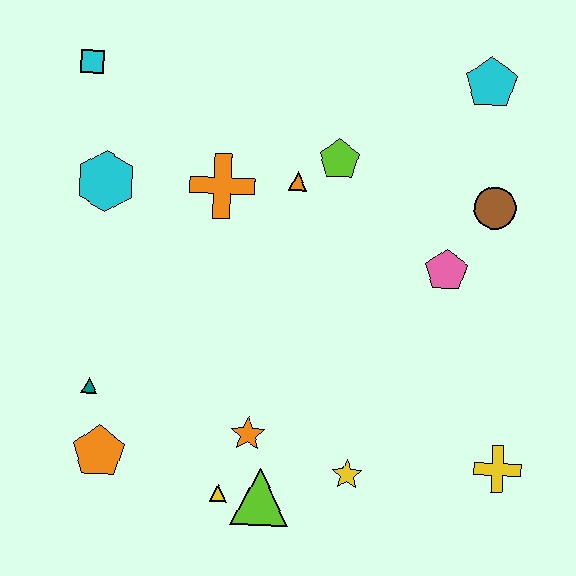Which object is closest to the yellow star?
The lime triangle is closest to the yellow star.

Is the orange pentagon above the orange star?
No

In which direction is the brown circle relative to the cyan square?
The brown circle is to the right of the cyan square.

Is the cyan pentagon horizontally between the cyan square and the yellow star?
No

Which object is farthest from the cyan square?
The yellow cross is farthest from the cyan square.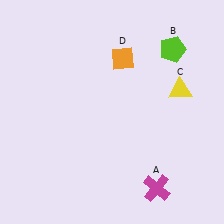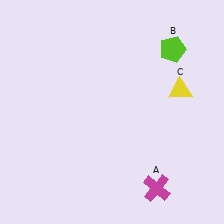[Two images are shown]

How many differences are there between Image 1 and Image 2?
There is 1 difference between the two images.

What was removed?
The orange diamond (D) was removed in Image 2.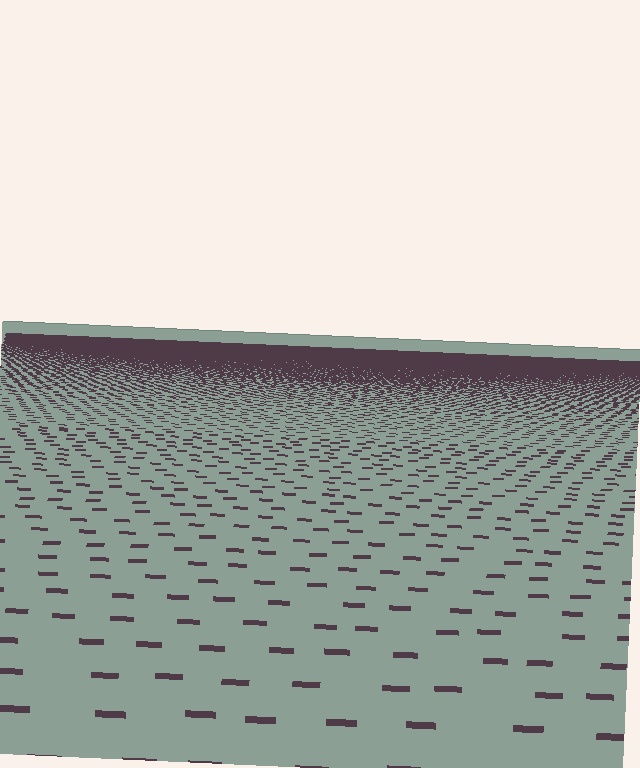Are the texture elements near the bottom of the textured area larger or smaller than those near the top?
Larger. Near the bottom, elements are closer to the viewer and appear at a bigger on-screen size.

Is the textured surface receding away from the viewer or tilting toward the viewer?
The surface is receding away from the viewer. Texture elements get smaller and denser toward the top.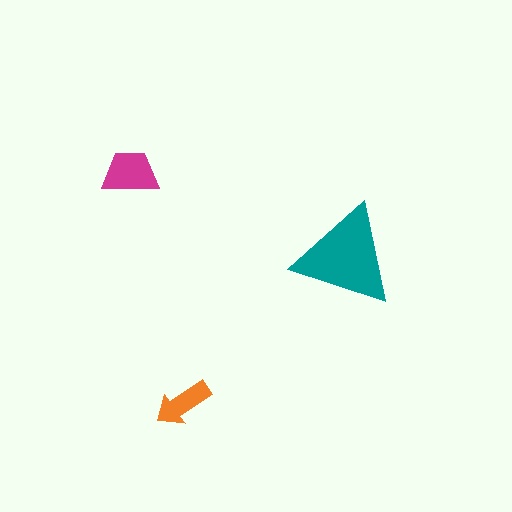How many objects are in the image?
There are 3 objects in the image.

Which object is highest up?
The magenta trapezoid is topmost.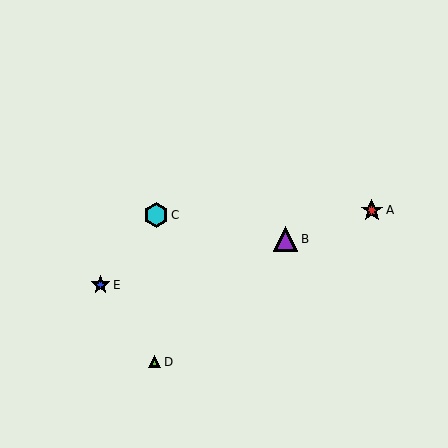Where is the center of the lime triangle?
The center of the lime triangle is at (155, 361).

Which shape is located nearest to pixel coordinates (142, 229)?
The cyan hexagon (labeled C) at (156, 215) is nearest to that location.